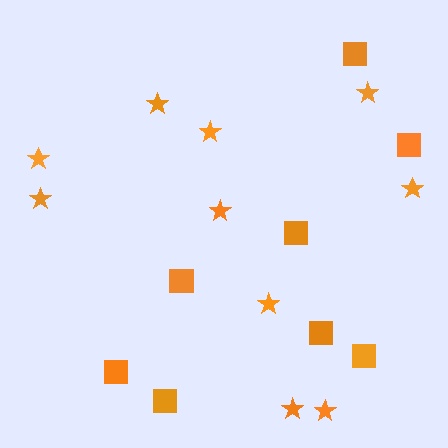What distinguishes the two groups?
There are 2 groups: one group of squares (8) and one group of stars (10).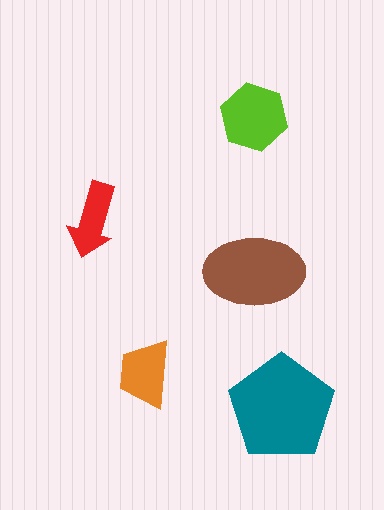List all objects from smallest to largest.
The red arrow, the orange trapezoid, the lime hexagon, the brown ellipse, the teal pentagon.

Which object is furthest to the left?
The red arrow is leftmost.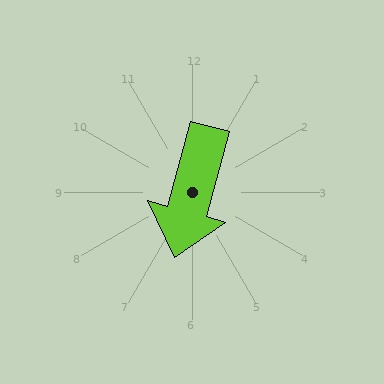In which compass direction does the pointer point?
South.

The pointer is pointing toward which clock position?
Roughly 7 o'clock.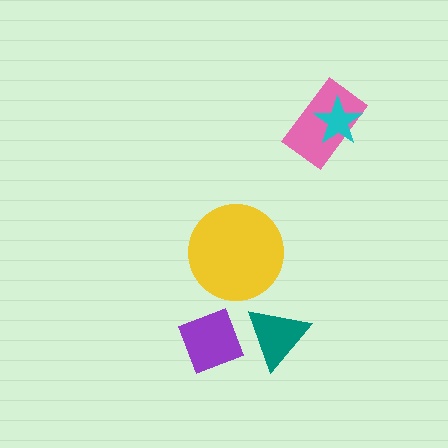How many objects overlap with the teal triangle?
0 objects overlap with the teal triangle.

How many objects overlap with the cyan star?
1 object overlaps with the cyan star.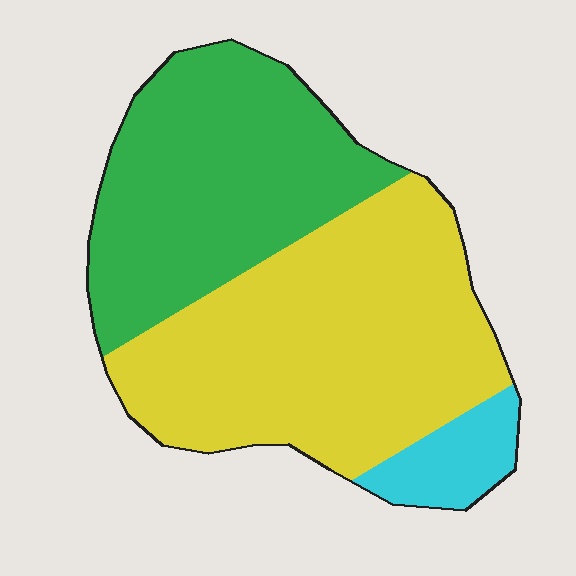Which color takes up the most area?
Yellow, at roughly 50%.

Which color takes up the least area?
Cyan, at roughly 10%.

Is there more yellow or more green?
Yellow.